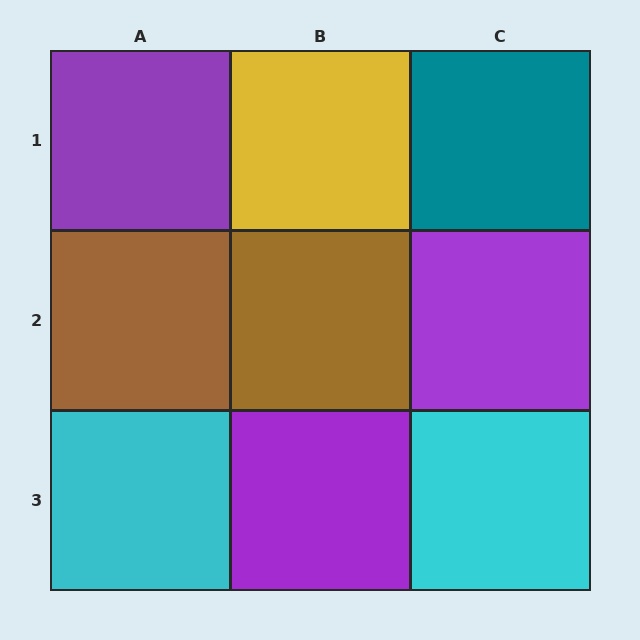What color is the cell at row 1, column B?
Yellow.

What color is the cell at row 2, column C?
Purple.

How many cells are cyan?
2 cells are cyan.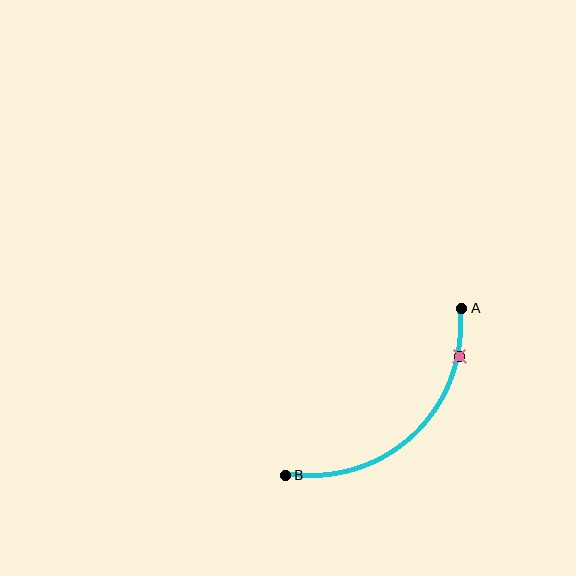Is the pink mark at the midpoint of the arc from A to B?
No. The pink mark lies on the arc but is closer to endpoint A. The arc midpoint would be at the point on the curve equidistant along the arc from both A and B.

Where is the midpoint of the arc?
The arc midpoint is the point on the curve farthest from the straight line joining A and B. It sits below and to the right of that line.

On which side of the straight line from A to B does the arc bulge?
The arc bulges below and to the right of the straight line connecting A and B.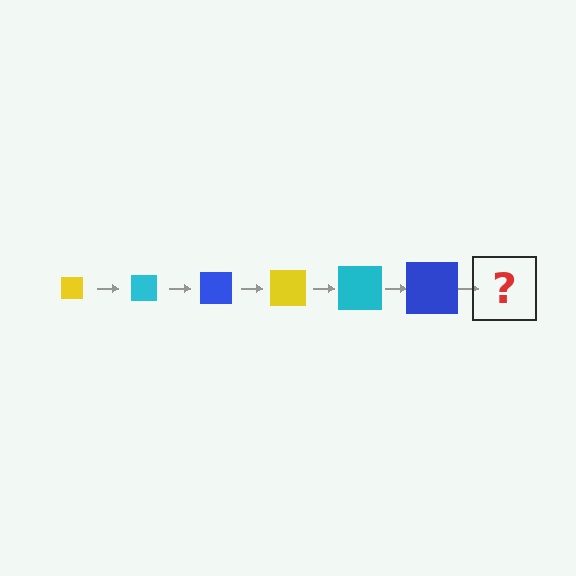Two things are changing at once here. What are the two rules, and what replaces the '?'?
The two rules are that the square grows larger each step and the color cycles through yellow, cyan, and blue. The '?' should be a yellow square, larger than the previous one.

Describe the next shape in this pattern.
It should be a yellow square, larger than the previous one.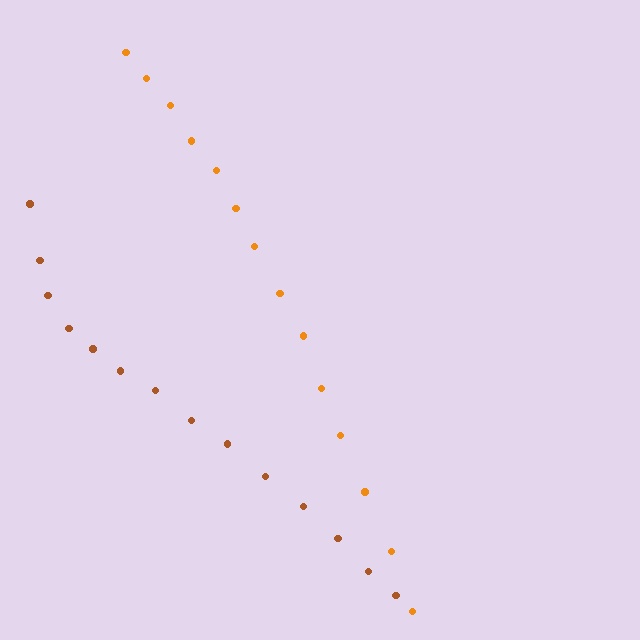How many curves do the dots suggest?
There are 2 distinct paths.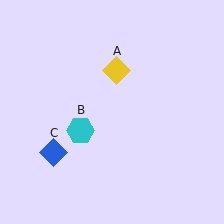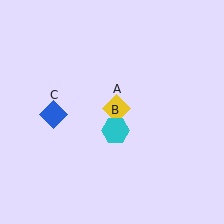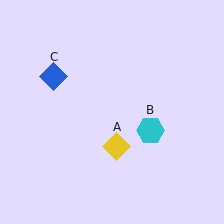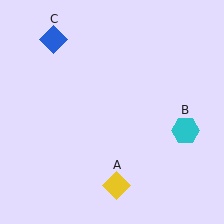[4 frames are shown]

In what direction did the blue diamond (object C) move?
The blue diamond (object C) moved up.